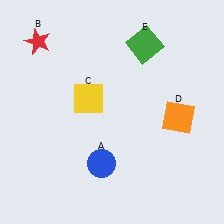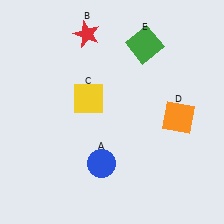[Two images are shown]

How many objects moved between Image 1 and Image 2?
1 object moved between the two images.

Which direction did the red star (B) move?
The red star (B) moved right.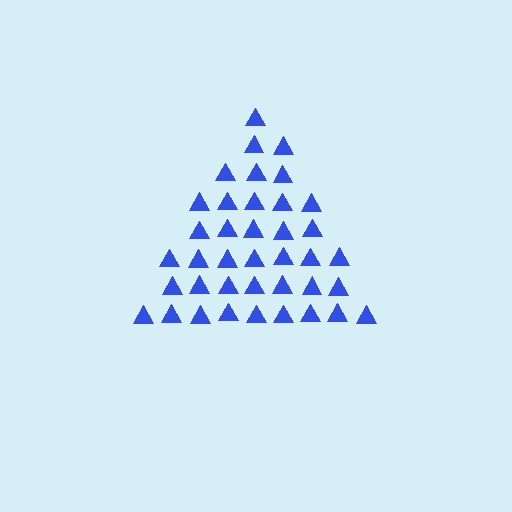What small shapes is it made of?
It is made of small triangles.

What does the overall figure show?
The overall figure shows a triangle.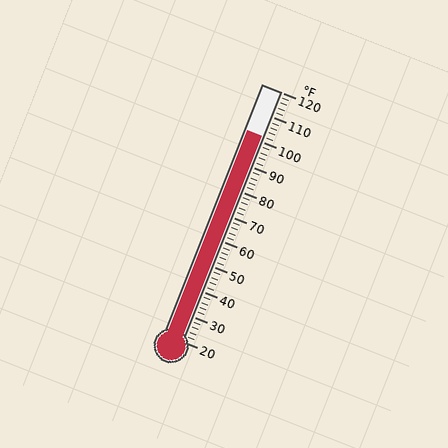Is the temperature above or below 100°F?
The temperature is above 100°F.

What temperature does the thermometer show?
The thermometer shows approximately 102°F.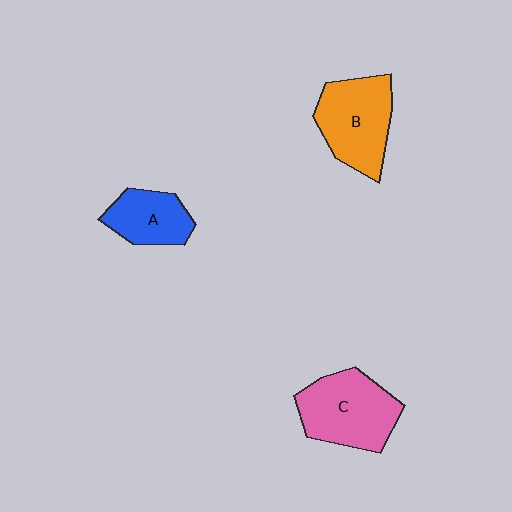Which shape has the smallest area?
Shape A (blue).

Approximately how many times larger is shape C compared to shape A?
Approximately 1.5 times.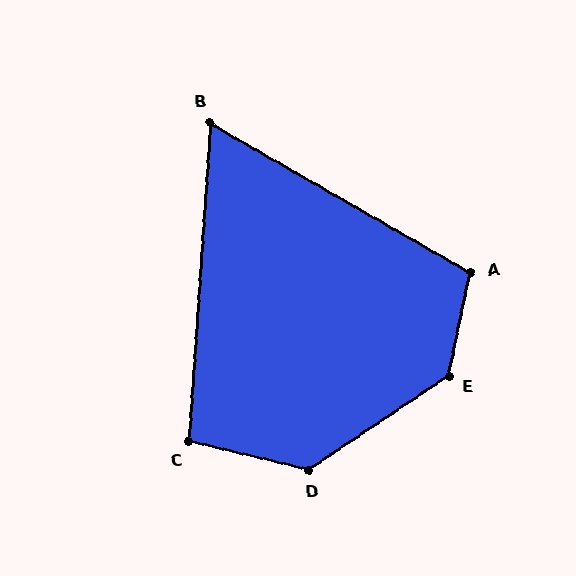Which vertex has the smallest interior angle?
B, at approximately 64 degrees.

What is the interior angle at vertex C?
Approximately 99 degrees (obtuse).